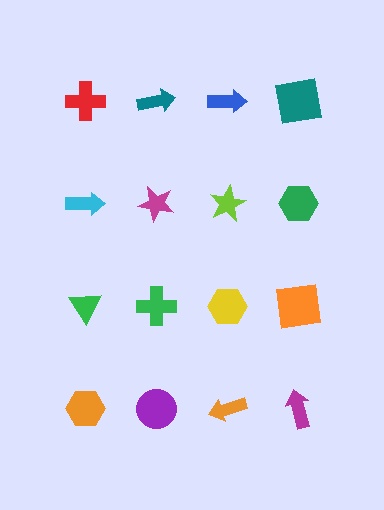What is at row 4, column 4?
A magenta arrow.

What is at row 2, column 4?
A green hexagon.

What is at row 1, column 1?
A red cross.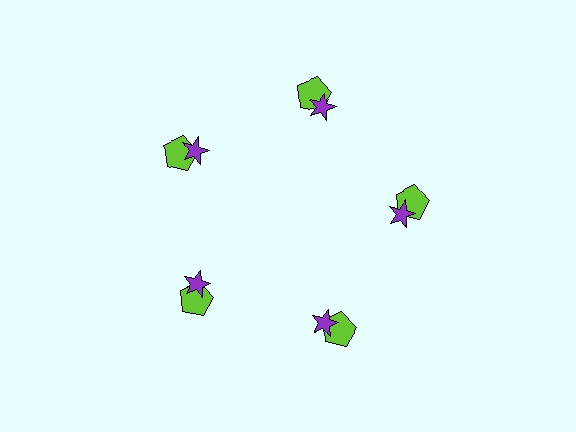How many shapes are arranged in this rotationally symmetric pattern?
There are 10 shapes, arranged in 5 groups of 2.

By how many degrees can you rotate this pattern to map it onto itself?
The pattern maps onto itself every 72 degrees of rotation.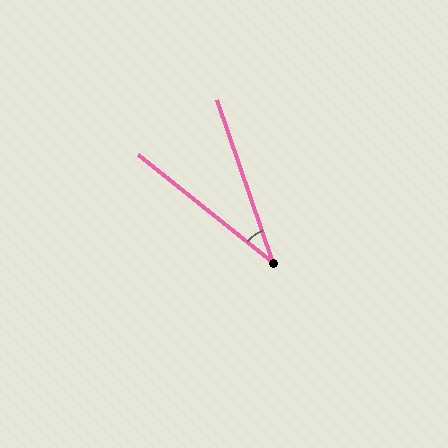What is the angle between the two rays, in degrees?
Approximately 32 degrees.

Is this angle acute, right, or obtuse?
It is acute.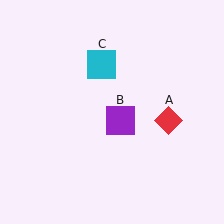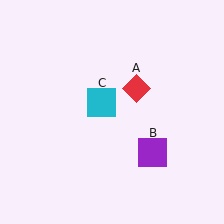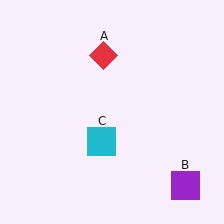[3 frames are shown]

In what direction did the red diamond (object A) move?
The red diamond (object A) moved up and to the left.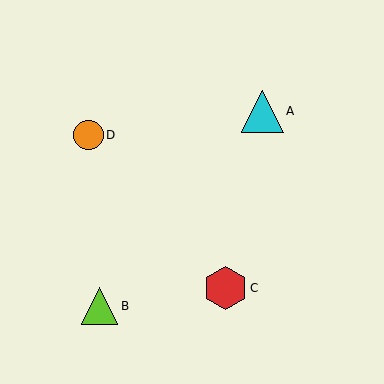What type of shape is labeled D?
Shape D is an orange circle.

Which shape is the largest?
The red hexagon (labeled C) is the largest.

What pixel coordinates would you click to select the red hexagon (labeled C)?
Click at (225, 288) to select the red hexagon C.